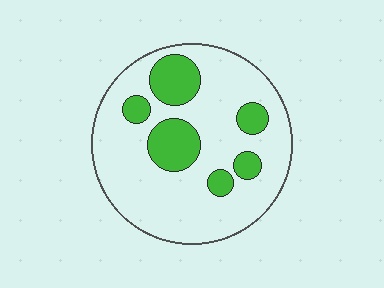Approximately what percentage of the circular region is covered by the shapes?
Approximately 20%.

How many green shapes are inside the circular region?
6.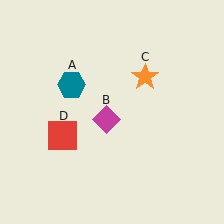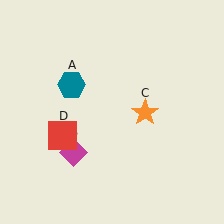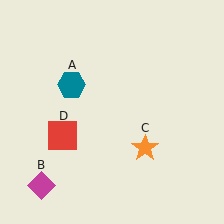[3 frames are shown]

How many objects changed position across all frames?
2 objects changed position: magenta diamond (object B), orange star (object C).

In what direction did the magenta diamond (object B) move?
The magenta diamond (object B) moved down and to the left.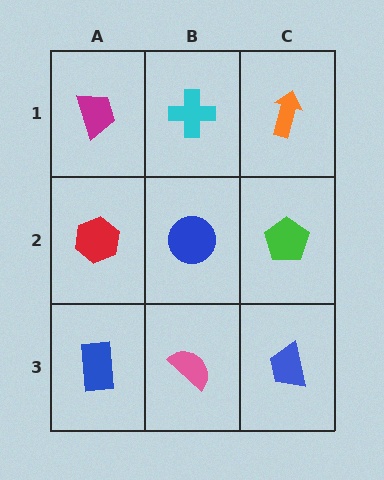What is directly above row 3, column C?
A green pentagon.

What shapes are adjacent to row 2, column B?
A cyan cross (row 1, column B), a pink semicircle (row 3, column B), a red hexagon (row 2, column A), a green pentagon (row 2, column C).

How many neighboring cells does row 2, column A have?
3.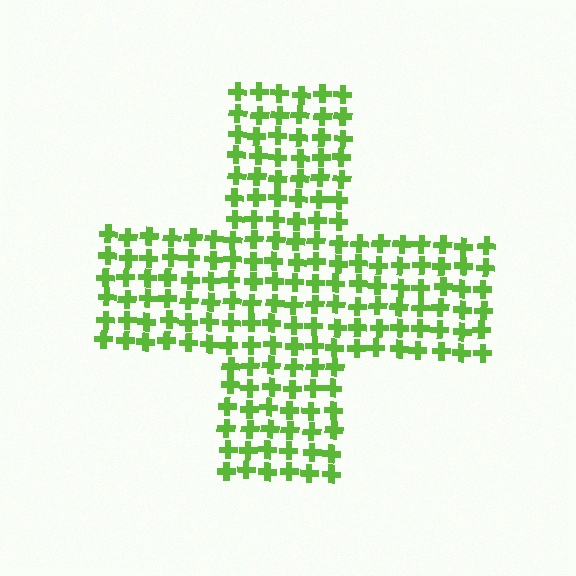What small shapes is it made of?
It is made of small crosses.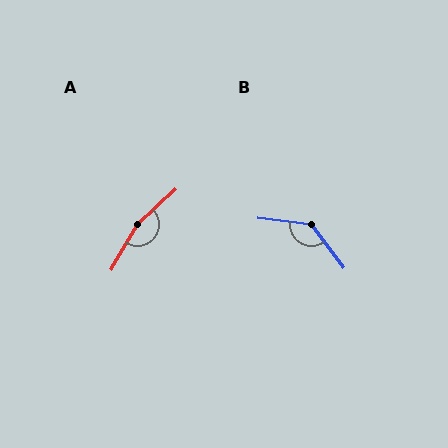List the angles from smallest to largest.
B (133°), A (163°).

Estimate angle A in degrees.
Approximately 163 degrees.